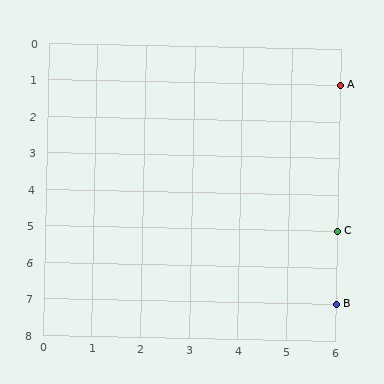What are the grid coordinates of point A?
Point A is at grid coordinates (6, 1).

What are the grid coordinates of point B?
Point B is at grid coordinates (6, 7).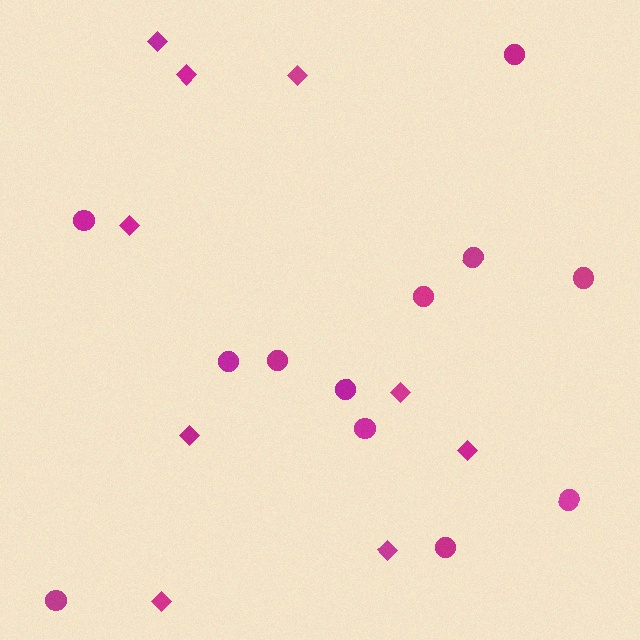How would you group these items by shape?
There are 2 groups: one group of diamonds (9) and one group of circles (12).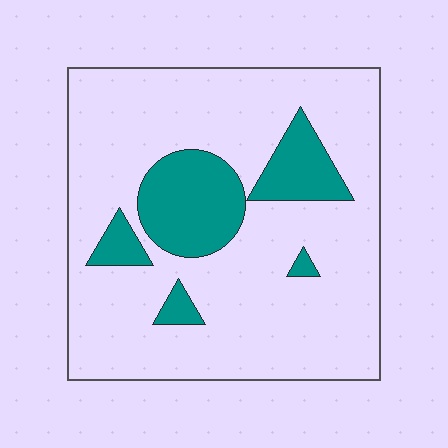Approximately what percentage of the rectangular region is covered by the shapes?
Approximately 20%.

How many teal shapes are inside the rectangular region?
5.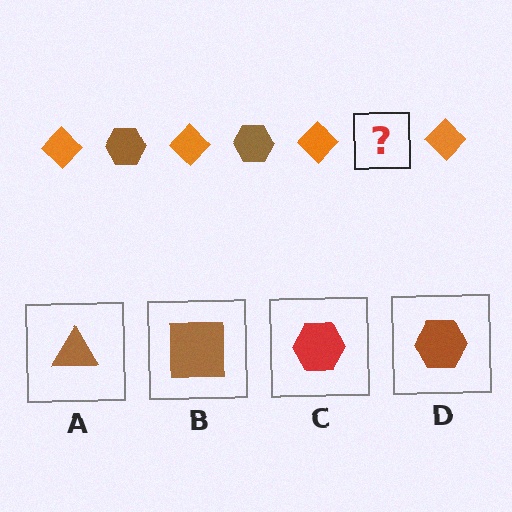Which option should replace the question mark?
Option D.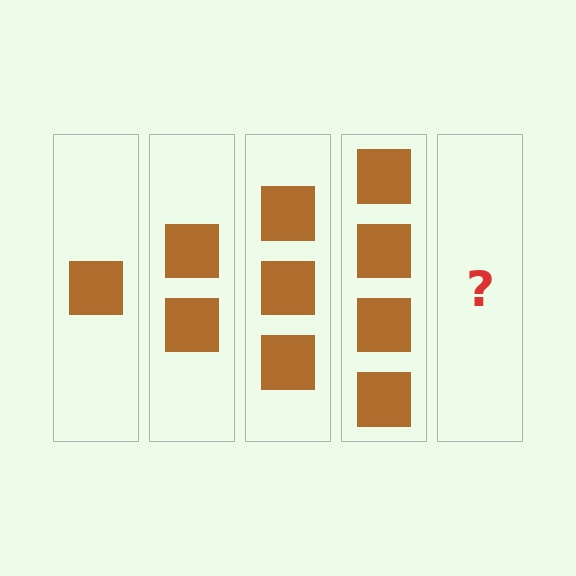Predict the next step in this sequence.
The next step is 5 squares.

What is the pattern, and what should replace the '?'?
The pattern is that each step adds one more square. The '?' should be 5 squares.